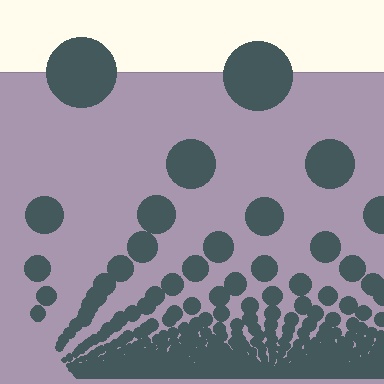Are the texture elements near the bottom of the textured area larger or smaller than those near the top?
Smaller. The gradient is inverted — elements near the bottom are smaller and denser.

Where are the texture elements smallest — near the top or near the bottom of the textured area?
Near the bottom.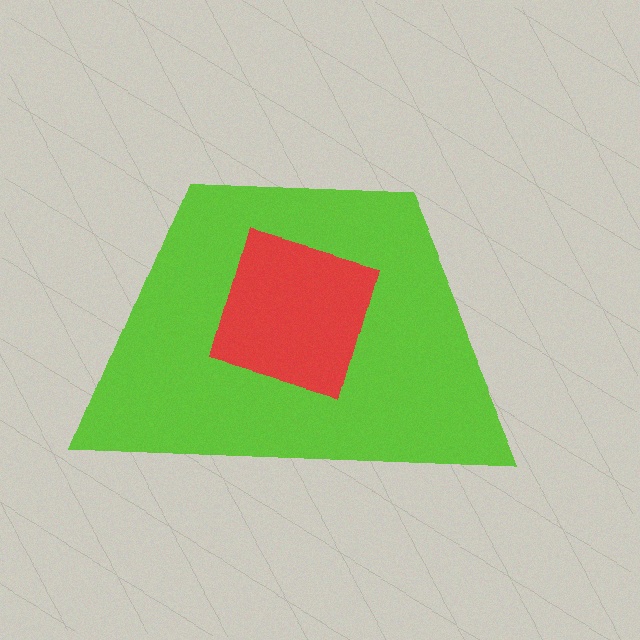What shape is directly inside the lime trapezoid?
The red square.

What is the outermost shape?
The lime trapezoid.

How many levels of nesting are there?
2.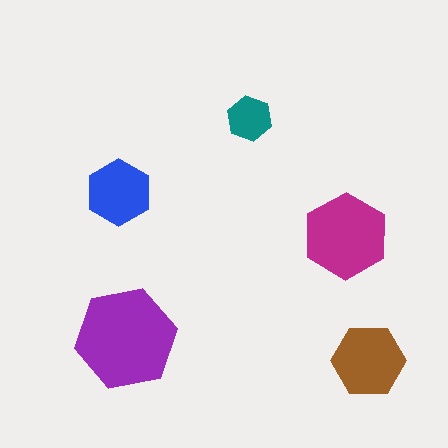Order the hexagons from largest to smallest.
the purple one, the magenta one, the brown one, the blue one, the teal one.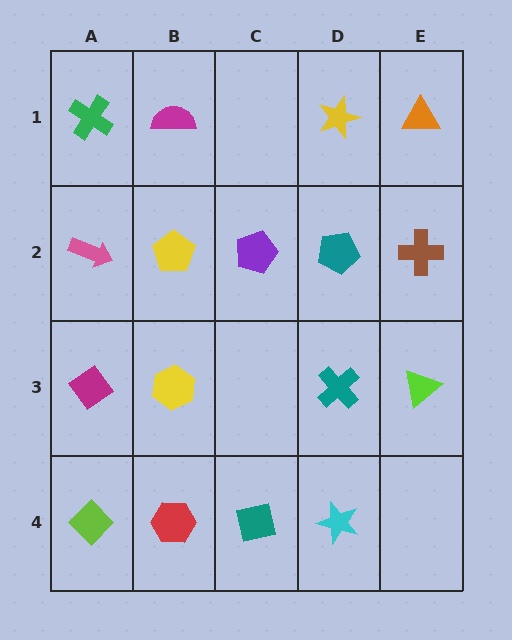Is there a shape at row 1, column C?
No, that cell is empty.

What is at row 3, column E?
A lime triangle.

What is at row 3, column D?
A teal cross.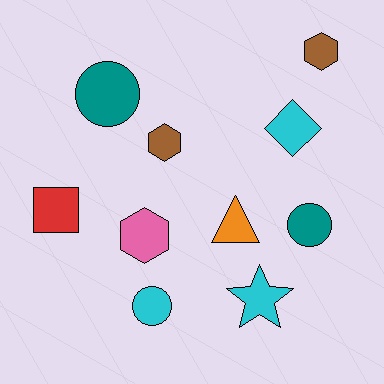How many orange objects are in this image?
There is 1 orange object.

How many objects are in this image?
There are 10 objects.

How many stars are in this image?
There is 1 star.